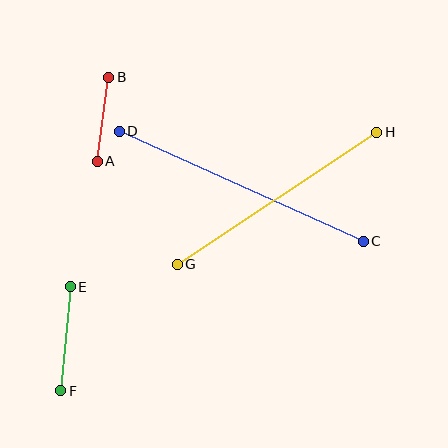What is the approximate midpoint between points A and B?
The midpoint is at approximately (103, 119) pixels.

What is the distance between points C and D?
The distance is approximately 268 pixels.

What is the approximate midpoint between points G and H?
The midpoint is at approximately (277, 198) pixels.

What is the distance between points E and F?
The distance is approximately 105 pixels.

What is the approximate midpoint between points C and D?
The midpoint is at approximately (241, 186) pixels.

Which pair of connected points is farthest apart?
Points C and D are farthest apart.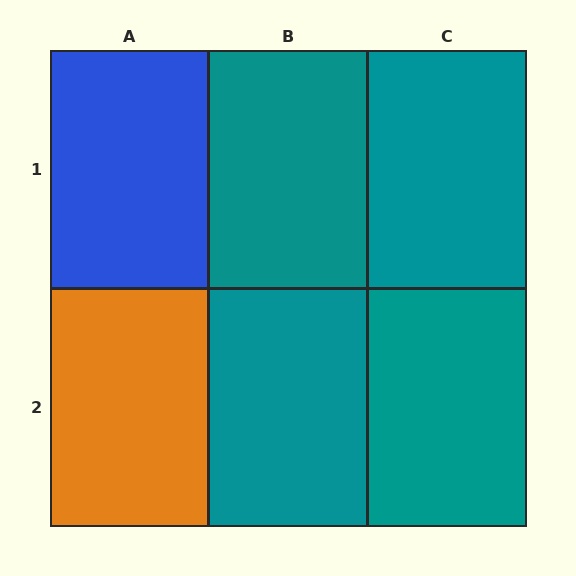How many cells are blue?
1 cell is blue.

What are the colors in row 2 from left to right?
Orange, teal, teal.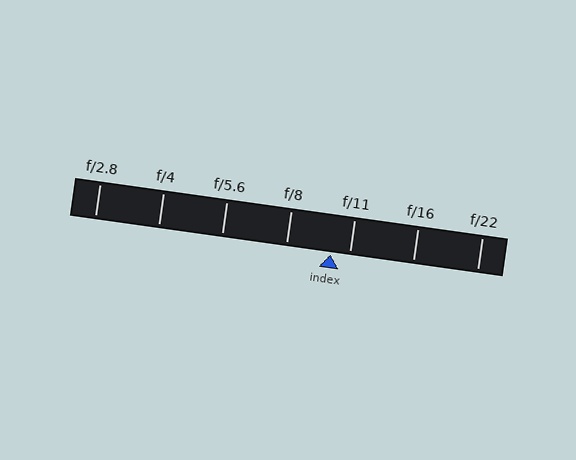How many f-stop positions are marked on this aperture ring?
There are 7 f-stop positions marked.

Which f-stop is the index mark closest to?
The index mark is closest to f/11.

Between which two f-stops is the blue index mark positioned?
The index mark is between f/8 and f/11.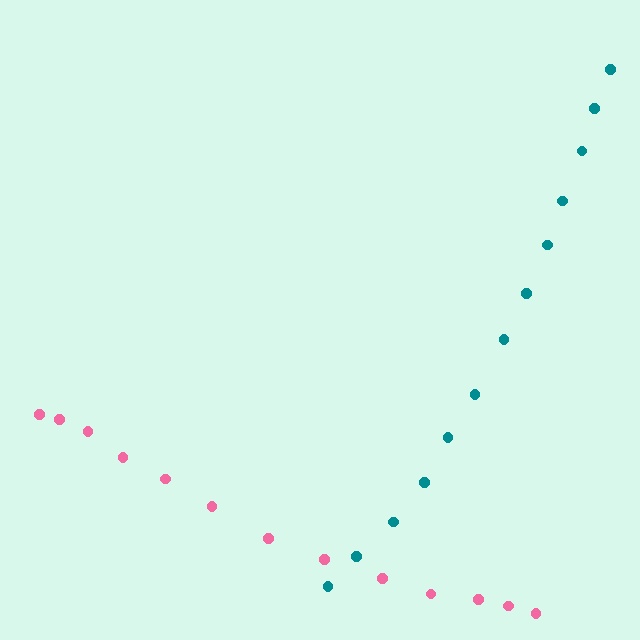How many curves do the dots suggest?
There are 2 distinct paths.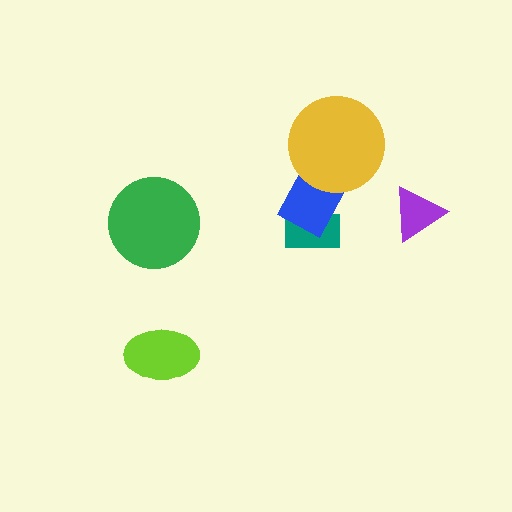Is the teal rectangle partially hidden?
Yes, it is partially covered by another shape.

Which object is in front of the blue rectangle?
The yellow circle is in front of the blue rectangle.